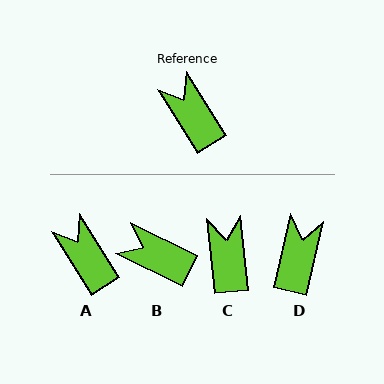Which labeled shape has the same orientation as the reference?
A.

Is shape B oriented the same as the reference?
No, it is off by about 32 degrees.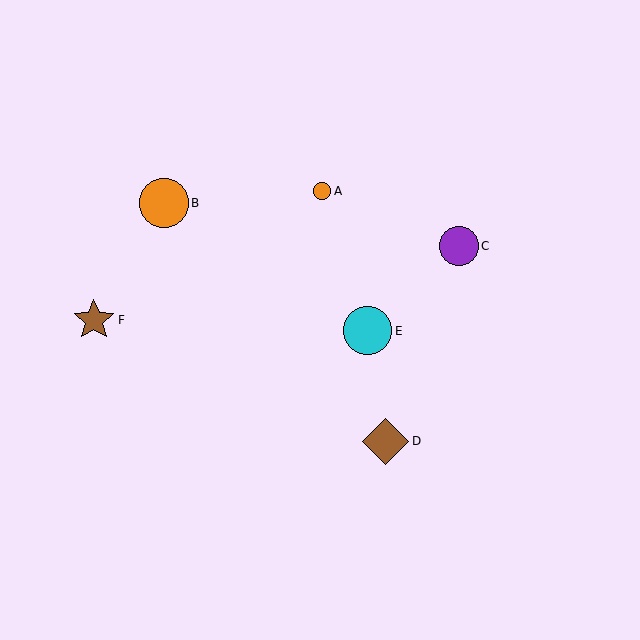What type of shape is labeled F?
Shape F is a brown star.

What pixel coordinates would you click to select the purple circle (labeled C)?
Click at (459, 246) to select the purple circle C.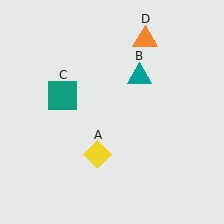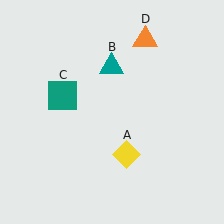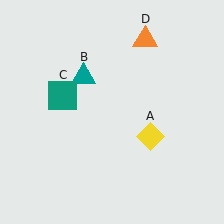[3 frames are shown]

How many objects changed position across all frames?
2 objects changed position: yellow diamond (object A), teal triangle (object B).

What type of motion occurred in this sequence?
The yellow diamond (object A), teal triangle (object B) rotated counterclockwise around the center of the scene.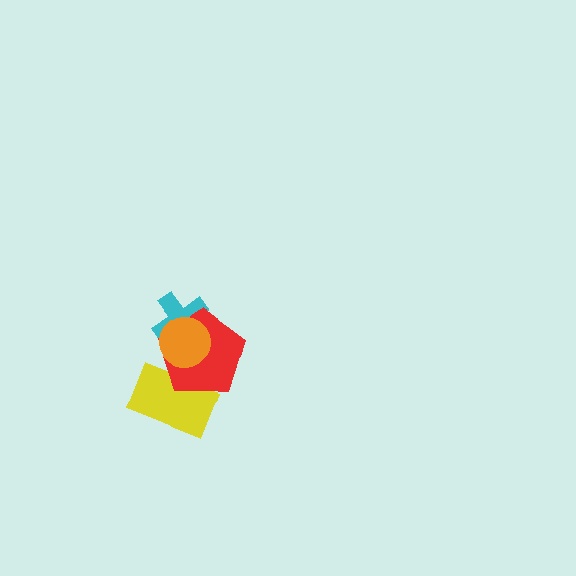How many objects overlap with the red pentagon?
3 objects overlap with the red pentagon.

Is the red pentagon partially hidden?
Yes, it is partially covered by another shape.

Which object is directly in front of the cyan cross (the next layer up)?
The red pentagon is directly in front of the cyan cross.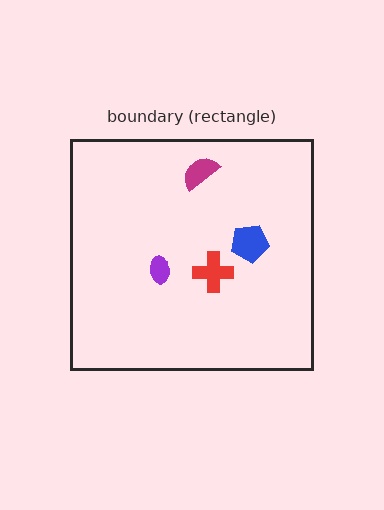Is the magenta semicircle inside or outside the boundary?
Inside.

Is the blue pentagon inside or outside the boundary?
Inside.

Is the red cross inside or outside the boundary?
Inside.